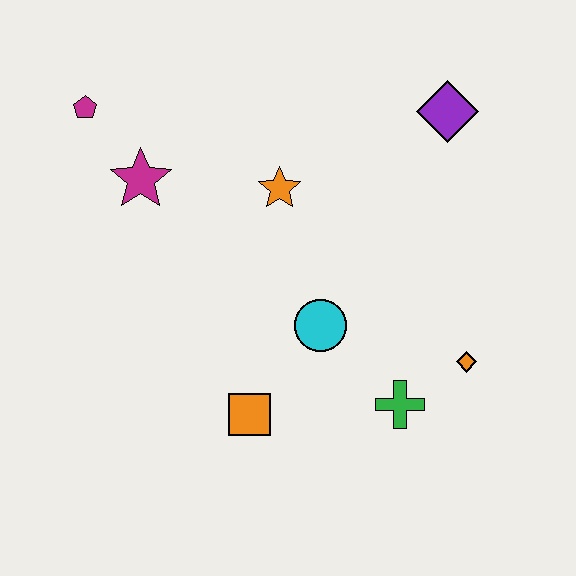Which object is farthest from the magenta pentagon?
The orange diamond is farthest from the magenta pentagon.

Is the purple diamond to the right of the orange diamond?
No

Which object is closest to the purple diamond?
The orange star is closest to the purple diamond.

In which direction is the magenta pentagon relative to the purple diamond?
The magenta pentagon is to the left of the purple diamond.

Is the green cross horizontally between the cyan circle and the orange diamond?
Yes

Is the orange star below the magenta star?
Yes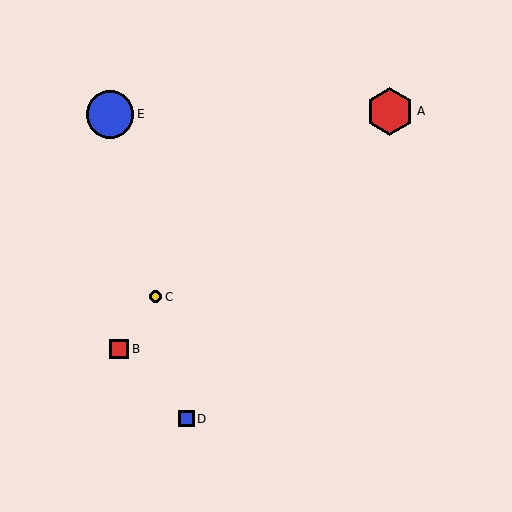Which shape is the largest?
The blue circle (labeled E) is the largest.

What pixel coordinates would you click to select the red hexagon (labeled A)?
Click at (390, 111) to select the red hexagon A.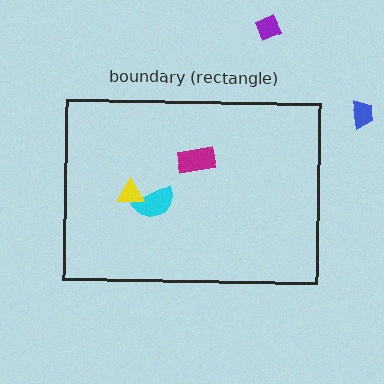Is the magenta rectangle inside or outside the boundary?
Inside.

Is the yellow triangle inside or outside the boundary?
Inside.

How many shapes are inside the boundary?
3 inside, 2 outside.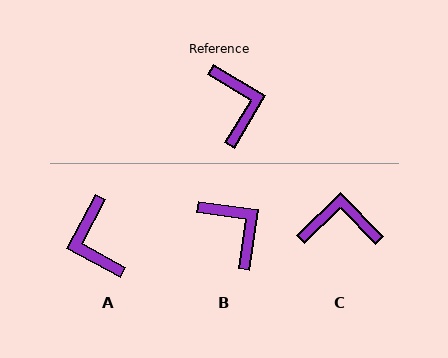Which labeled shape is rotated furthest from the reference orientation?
A, about 178 degrees away.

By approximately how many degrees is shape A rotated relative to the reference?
Approximately 178 degrees clockwise.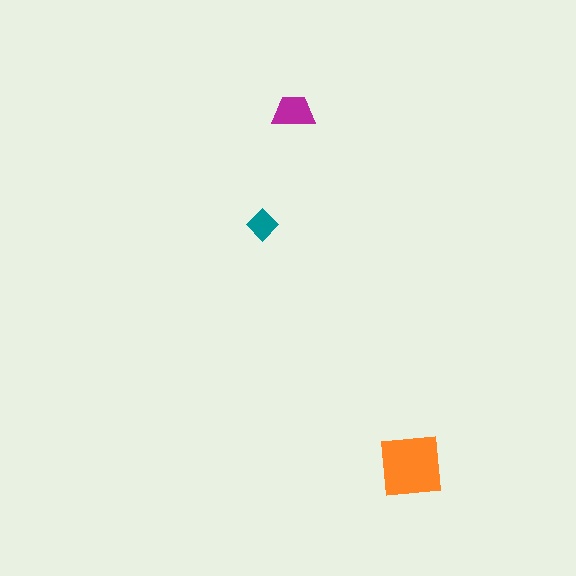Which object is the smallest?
The teal diamond.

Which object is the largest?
The orange square.